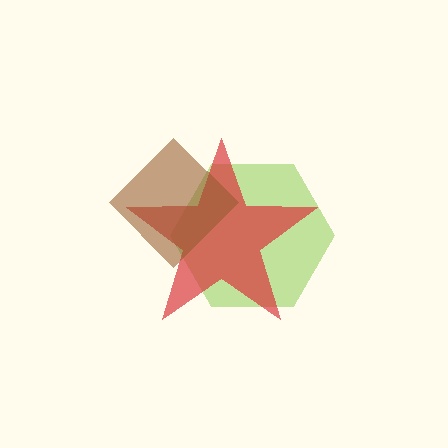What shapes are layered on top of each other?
The layered shapes are: a lime hexagon, a red star, a brown diamond.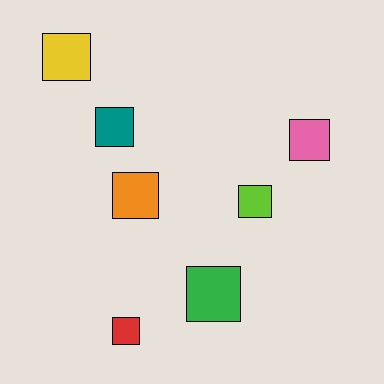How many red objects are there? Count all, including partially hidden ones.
There is 1 red object.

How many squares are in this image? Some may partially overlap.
There are 7 squares.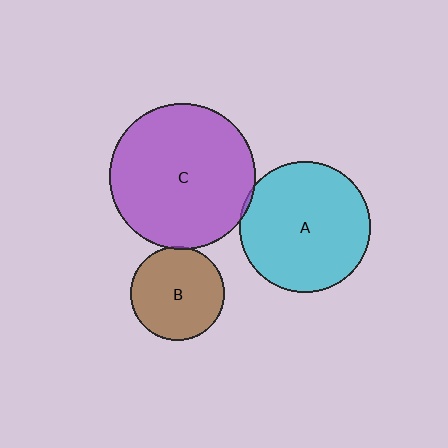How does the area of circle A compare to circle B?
Approximately 1.9 times.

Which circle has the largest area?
Circle C (purple).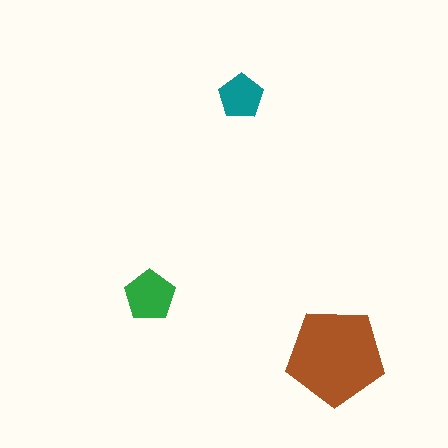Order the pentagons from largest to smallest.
the brown one, the green one, the teal one.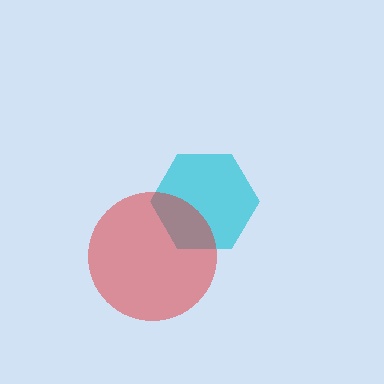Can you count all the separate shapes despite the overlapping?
Yes, there are 2 separate shapes.